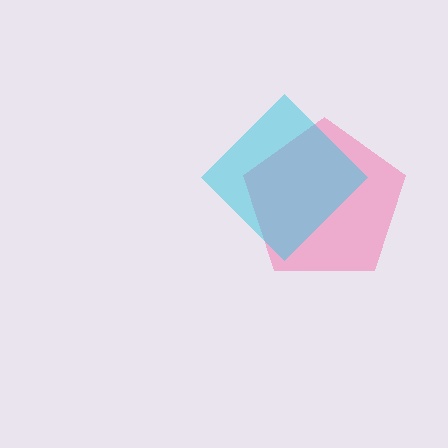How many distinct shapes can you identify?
There are 2 distinct shapes: a pink pentagon, a cyan diamond.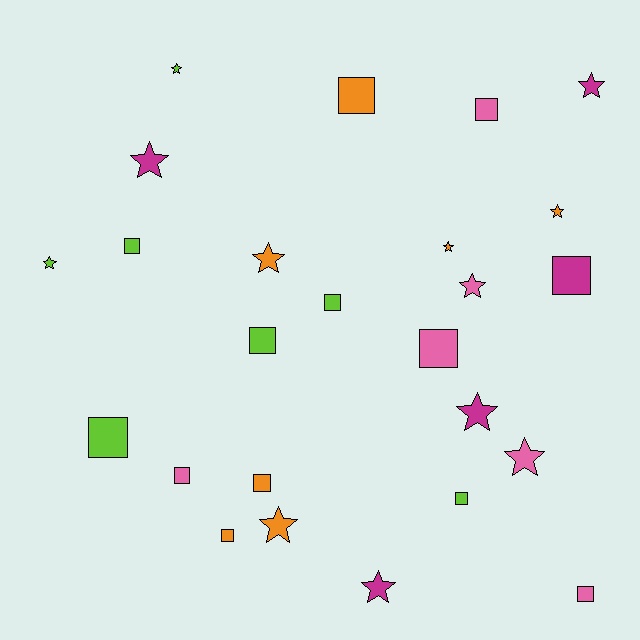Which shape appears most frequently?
Square, with 13 objects.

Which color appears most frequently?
Lime, with 7 objects.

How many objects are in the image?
There are 25 objects.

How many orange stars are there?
There are 4 orange stars.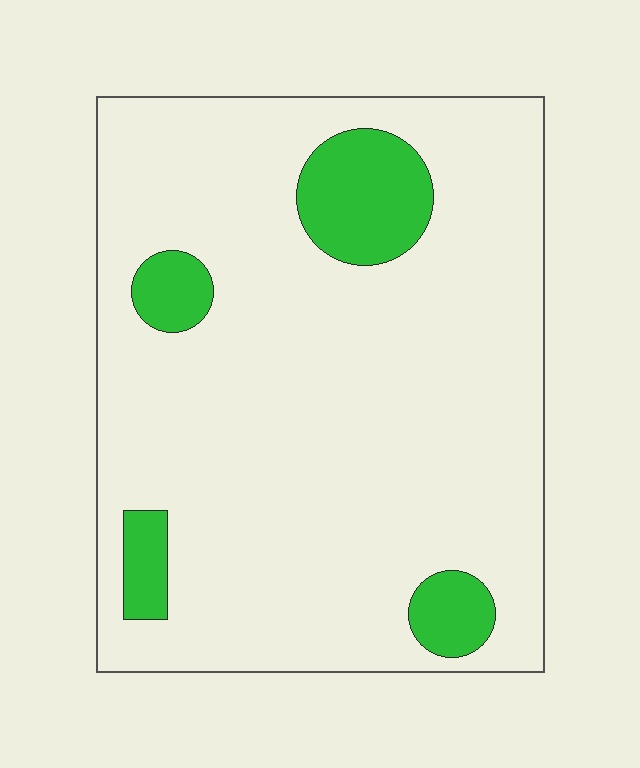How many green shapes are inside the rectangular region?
4.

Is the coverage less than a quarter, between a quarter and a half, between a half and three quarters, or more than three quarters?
Less than a quarter.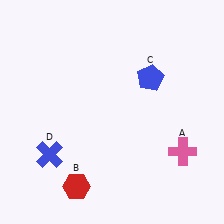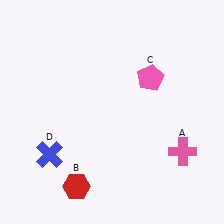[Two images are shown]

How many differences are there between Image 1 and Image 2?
There is 1 difference between the two images.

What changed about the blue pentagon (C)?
In Image 1, C is blue. In Image 2, it changed to pink.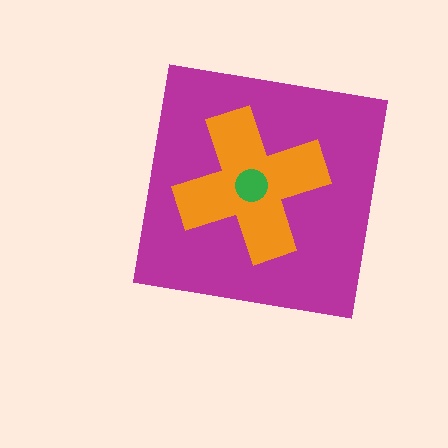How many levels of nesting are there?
3.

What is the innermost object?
The green circle.